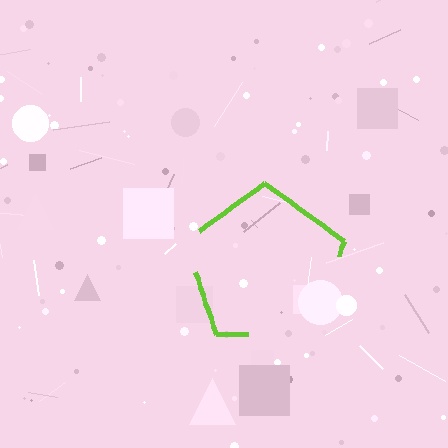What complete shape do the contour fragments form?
The contour fragments form a pentagon.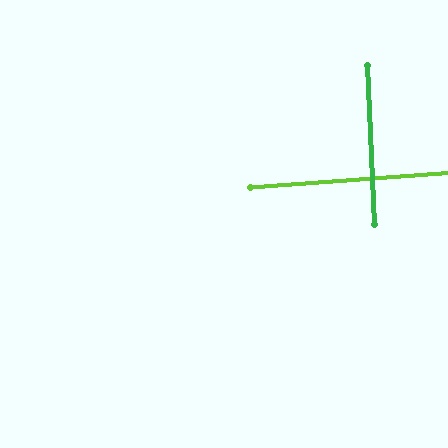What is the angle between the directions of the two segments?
Approximately 89 degrees.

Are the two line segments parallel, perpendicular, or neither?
Perpendicular — they meet at approximately 89°.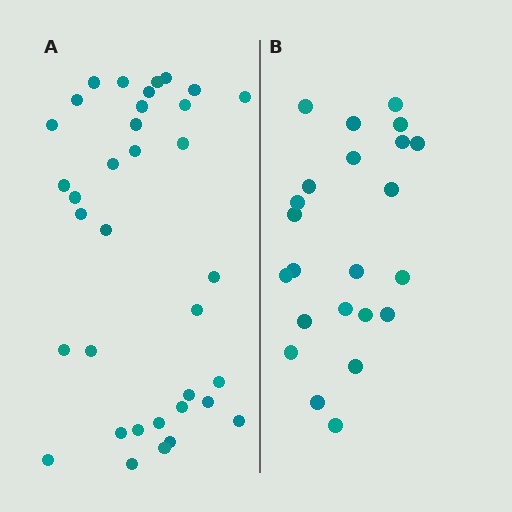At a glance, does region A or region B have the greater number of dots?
Region A (the left region) has more dots.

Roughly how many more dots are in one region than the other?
Region A has roughly 12 or so more dots than region B.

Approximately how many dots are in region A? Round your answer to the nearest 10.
About 40 dots. (The exact count is 35, which rounds to 40.)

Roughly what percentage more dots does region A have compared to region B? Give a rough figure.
About 50% more.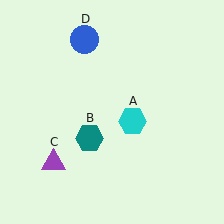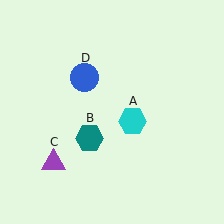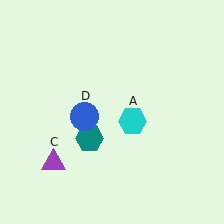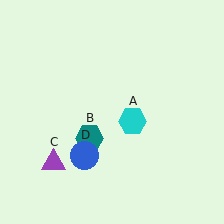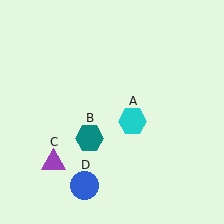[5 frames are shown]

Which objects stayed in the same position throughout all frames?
Cyan hexagon (object A) and teal hexagon (object B) and purple triangle (object C) remained stationary.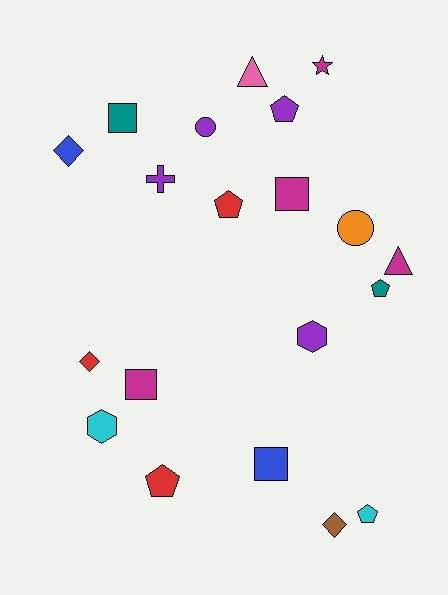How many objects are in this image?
There are 20 objects.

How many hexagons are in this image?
There are 2 hexagons.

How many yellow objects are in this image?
There are no yellow objects.